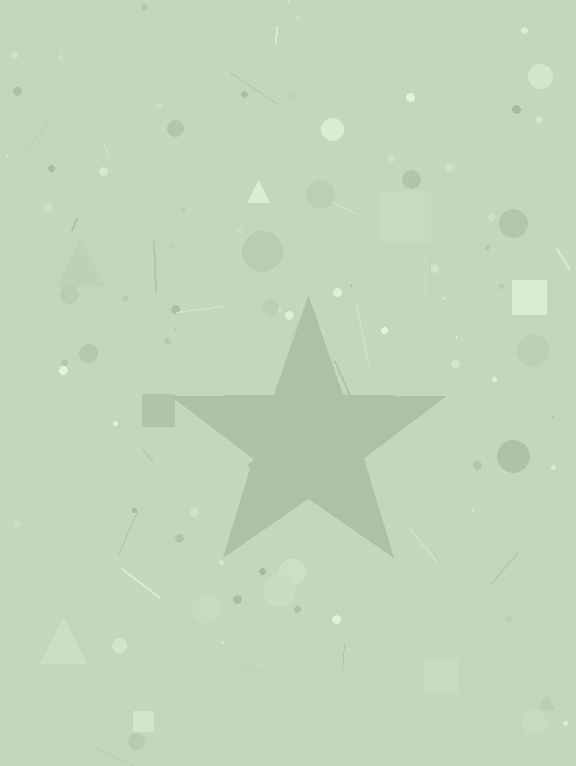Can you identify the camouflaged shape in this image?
The camouflaged shape is a star.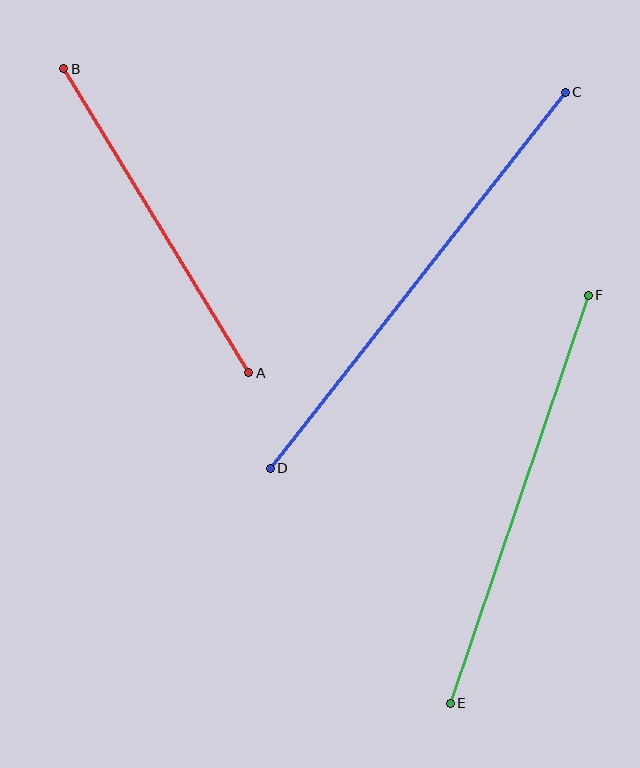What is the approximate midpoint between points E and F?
The midpoint is at approximately (519, 499) pixels.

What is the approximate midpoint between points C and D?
The midpoint is at approximately (418, 280) pixels.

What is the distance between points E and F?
The distance is approximately 431 pixels.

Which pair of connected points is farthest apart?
Points C and D are farthest apart.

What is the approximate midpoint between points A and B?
The midpoint is at approximately (156, 221) pixels.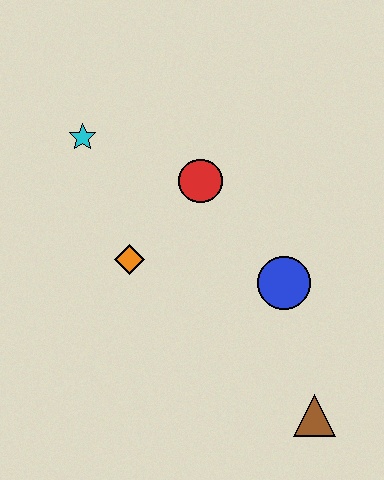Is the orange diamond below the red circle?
Yes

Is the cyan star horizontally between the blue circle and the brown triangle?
No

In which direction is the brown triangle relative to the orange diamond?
The brown triangle is to the right of the orange diamond.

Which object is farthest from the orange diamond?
The brown triangle is farthest from the orange diamond.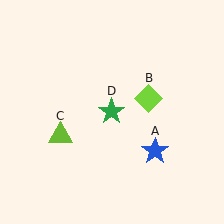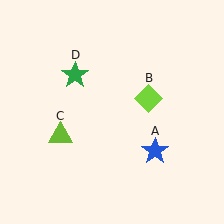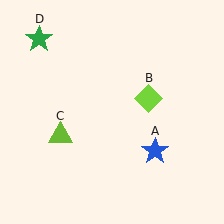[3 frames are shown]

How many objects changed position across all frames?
1 object changed position: green star (object D).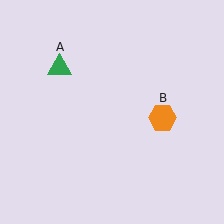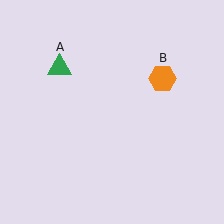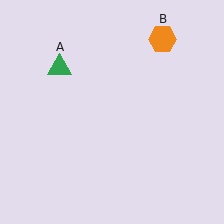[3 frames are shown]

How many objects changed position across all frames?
1 object changed position: orange hexagon (object B).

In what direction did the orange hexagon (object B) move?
The orange hexagon (object B) moved up.